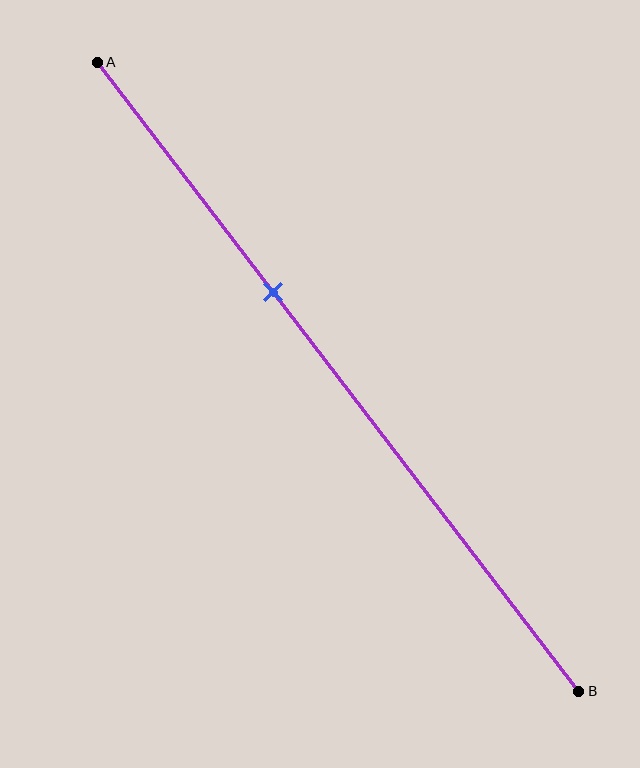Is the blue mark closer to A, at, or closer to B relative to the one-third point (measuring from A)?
The blue mark is closer to point B than the one-third point of segment AB.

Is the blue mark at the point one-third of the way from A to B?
No, the mark is at about 35% from A, not at the 33% one-third point.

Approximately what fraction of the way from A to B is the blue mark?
The blue mark is approximately 35% of the way from A to B.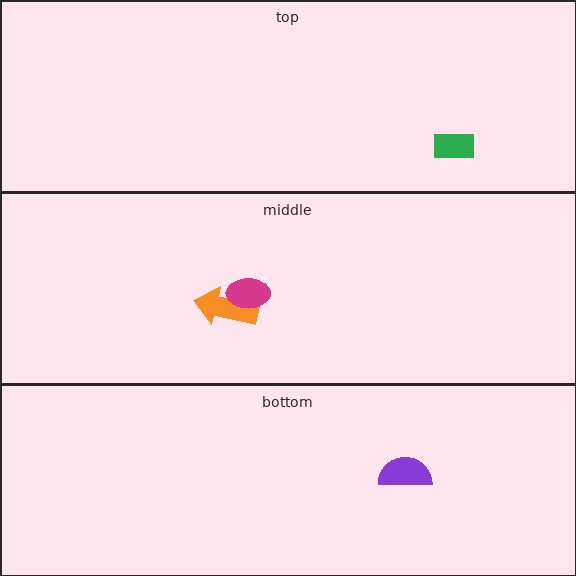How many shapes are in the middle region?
2.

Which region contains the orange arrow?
The middle region.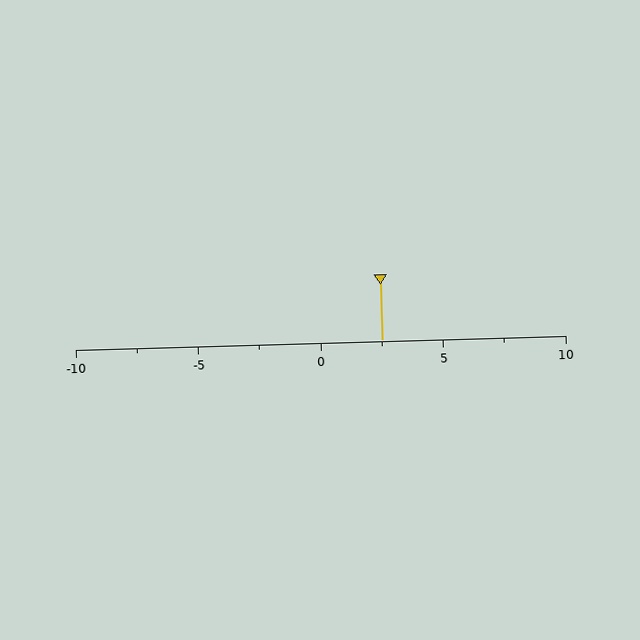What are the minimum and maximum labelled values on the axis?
The axis runs from -10 to 10.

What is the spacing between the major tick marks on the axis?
The major ticks are spaced 5 apart.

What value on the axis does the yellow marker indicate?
The marker indicates approximately 2.5.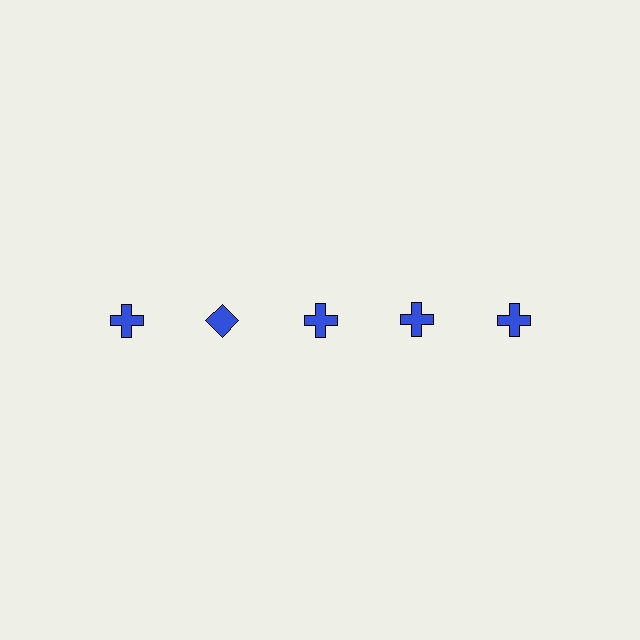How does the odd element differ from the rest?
It has a different shape: diamond instead of cross.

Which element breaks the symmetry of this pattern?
The blue diamond in the top row, second from left column breaks the symmetry. All other shapes are blue crosses.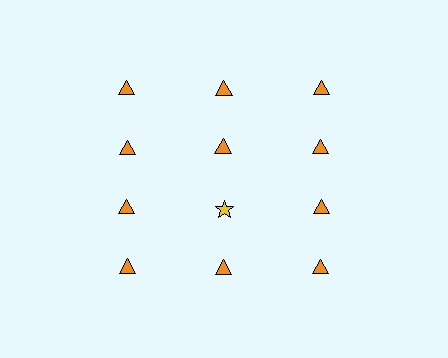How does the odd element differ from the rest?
It differs in both color (yellow instead of orange) and shape (star instead of triangle).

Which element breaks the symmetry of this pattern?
The yellow star in the third row, second from left column breaks the symmetry. All other shapes are orange triangles.